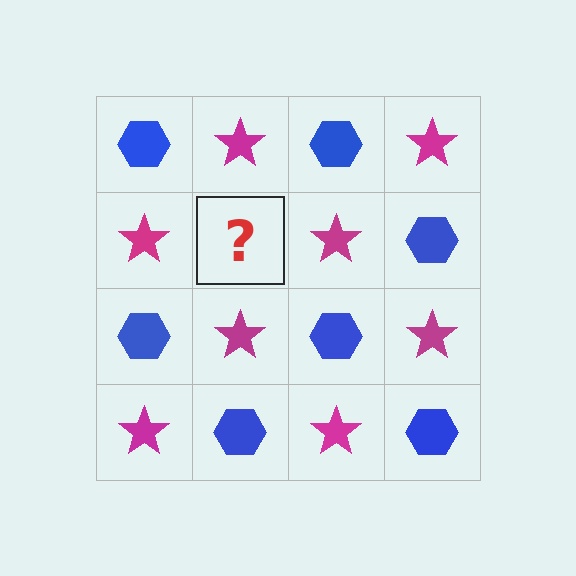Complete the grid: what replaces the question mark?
The question mark should be replaced with a blue hexagon.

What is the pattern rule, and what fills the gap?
The rule is that it alternates blue hexagon and magenta star in a checkerboard pattern. The gap should be filled with a blue hexagon.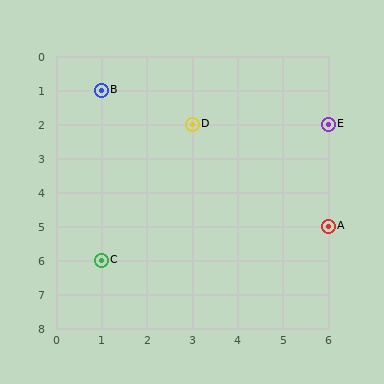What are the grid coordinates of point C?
Point C is at grid coordinates (1, 6).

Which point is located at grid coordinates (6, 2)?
Point E is at (6, 2).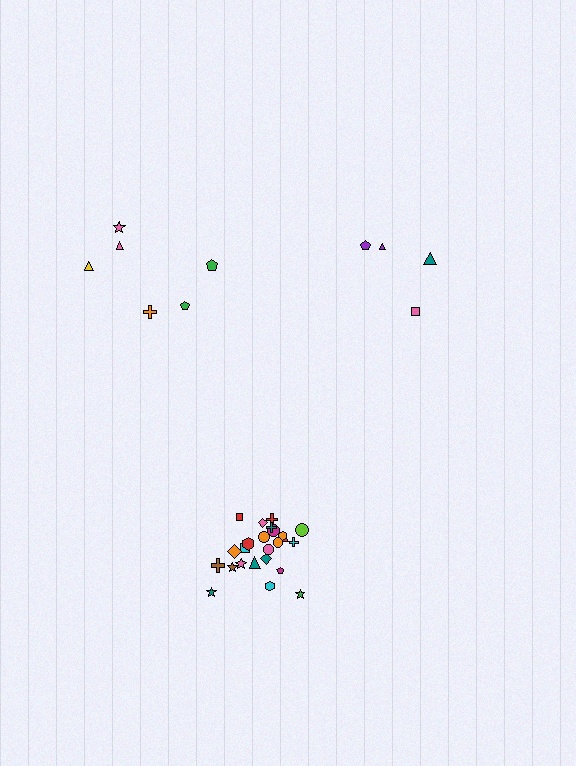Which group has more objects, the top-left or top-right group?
The top-left group.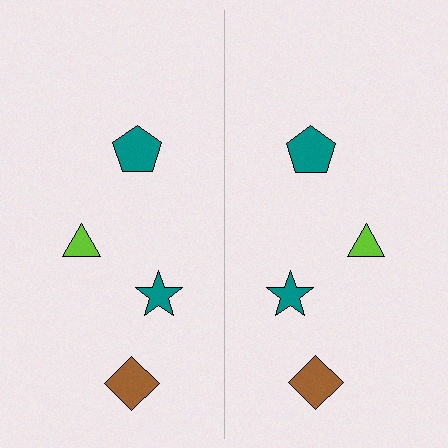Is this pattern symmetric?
Yes, this pattern has bilateral (reflection) symmetry.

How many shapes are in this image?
There are 8 shapes in this image.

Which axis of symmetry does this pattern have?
The pattern has a vertical axis of symmetry running through the center of the image.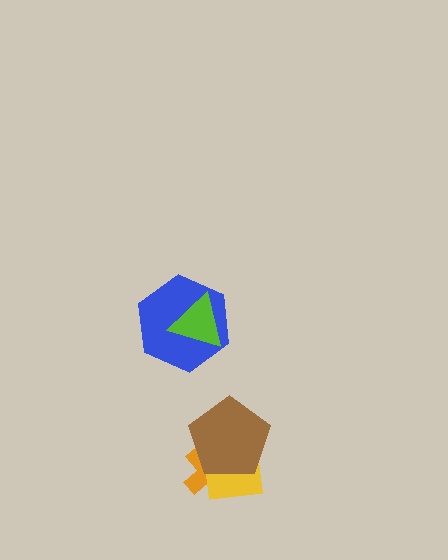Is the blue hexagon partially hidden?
Yes, it is partially covered by another shape.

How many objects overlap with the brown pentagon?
2 objects overlap with the brown pentagon.